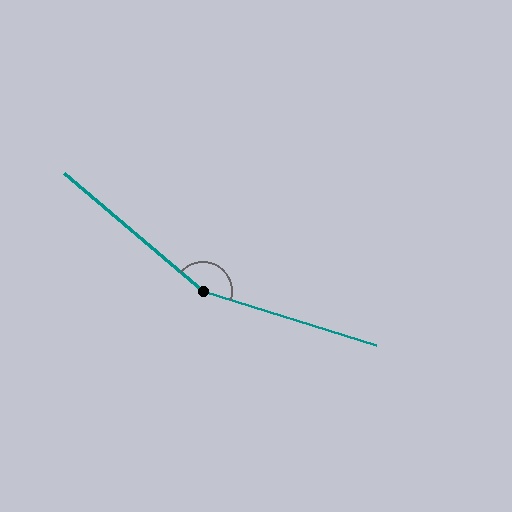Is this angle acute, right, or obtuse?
It is obtuse.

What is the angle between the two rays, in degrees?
Approximately 157 degrees.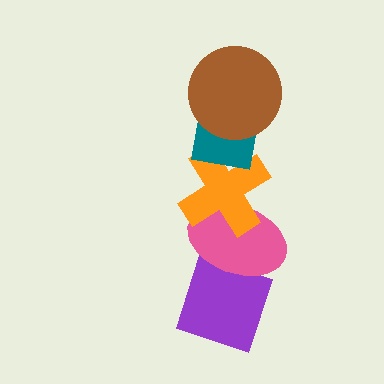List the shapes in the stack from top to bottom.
From top to bottom: the brown circle, the teal rectangle, the orange cross, the pink ellipse, the purple diamond.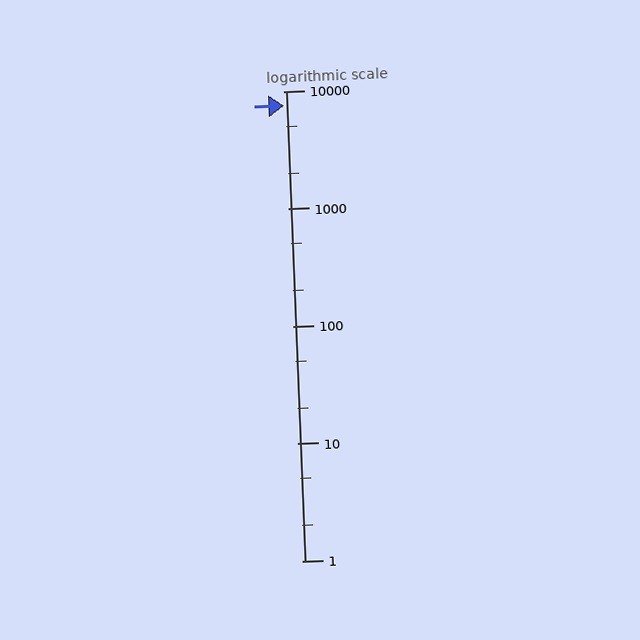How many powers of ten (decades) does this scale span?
The scale spans 4 decades, from 1 to 10000.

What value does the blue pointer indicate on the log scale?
The pointer indicates approximately 7500.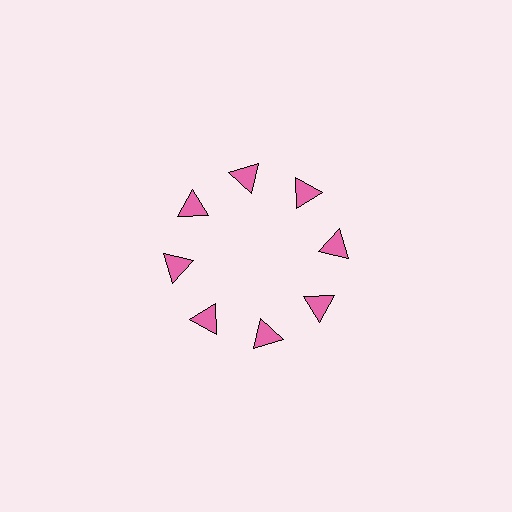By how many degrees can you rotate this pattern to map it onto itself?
The pattern maps onto itself every 45 degrees of rotation.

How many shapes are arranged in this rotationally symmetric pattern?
There are 8 shapes, arranged in 8 groups of 1.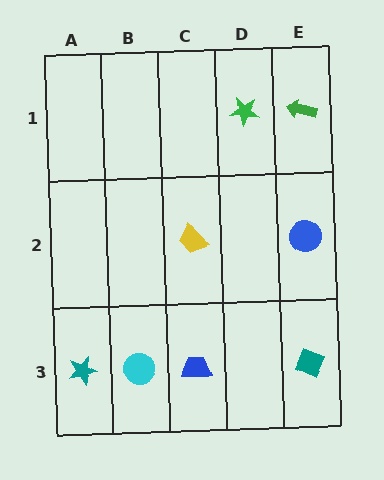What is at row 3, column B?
A cyan circle.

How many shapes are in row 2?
2 shapes.